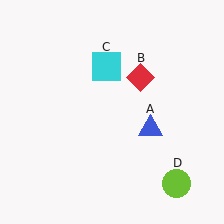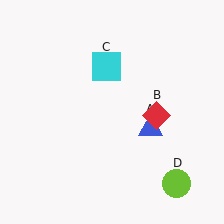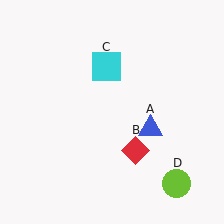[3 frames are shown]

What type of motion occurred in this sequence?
The red diamond (object B) rotated clockwise around the center of the scene.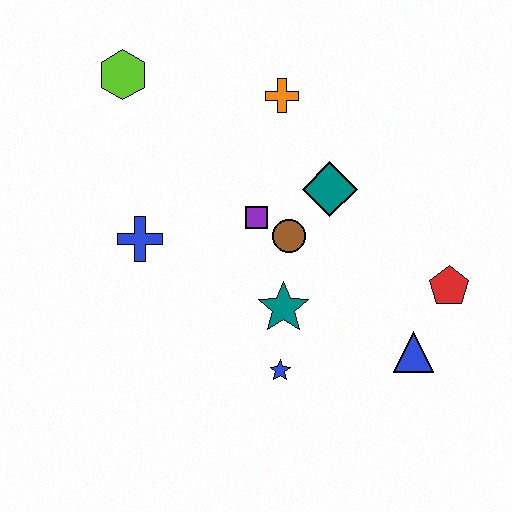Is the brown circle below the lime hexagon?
Yes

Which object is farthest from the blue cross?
The red pentagon is farthest from the blue cross.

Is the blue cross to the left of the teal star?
Yes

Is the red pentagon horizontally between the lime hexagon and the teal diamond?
No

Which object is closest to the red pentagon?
The blue triangle is closest to the red pentagon.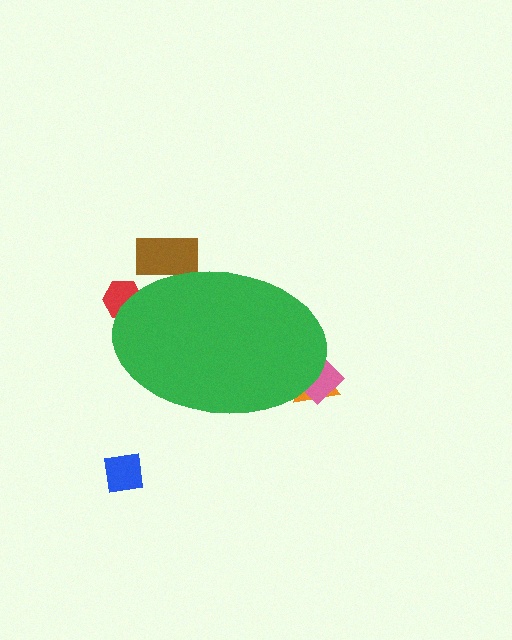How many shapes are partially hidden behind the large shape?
4 shapes are partially hidden.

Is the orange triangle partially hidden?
Yes, the orange triangle is partially hidden behind the green ellipse.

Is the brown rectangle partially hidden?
Yes, the brown rectangle is partially hidden behind the green ellipse.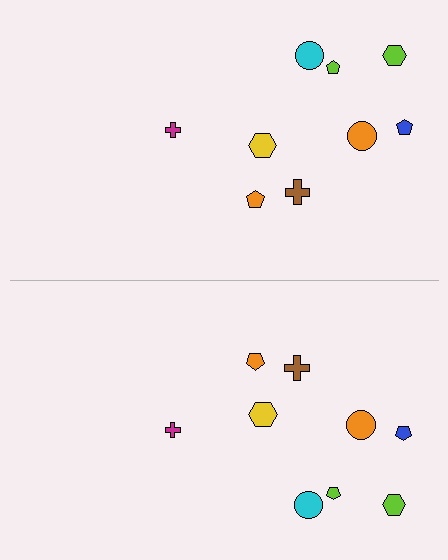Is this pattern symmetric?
Yes, this pattern has bilateral (reflection) symmetry.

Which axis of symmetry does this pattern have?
The pattern has a horizontal axis of symmetry running through the center of the image.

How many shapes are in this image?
There are 18 shapes in this image.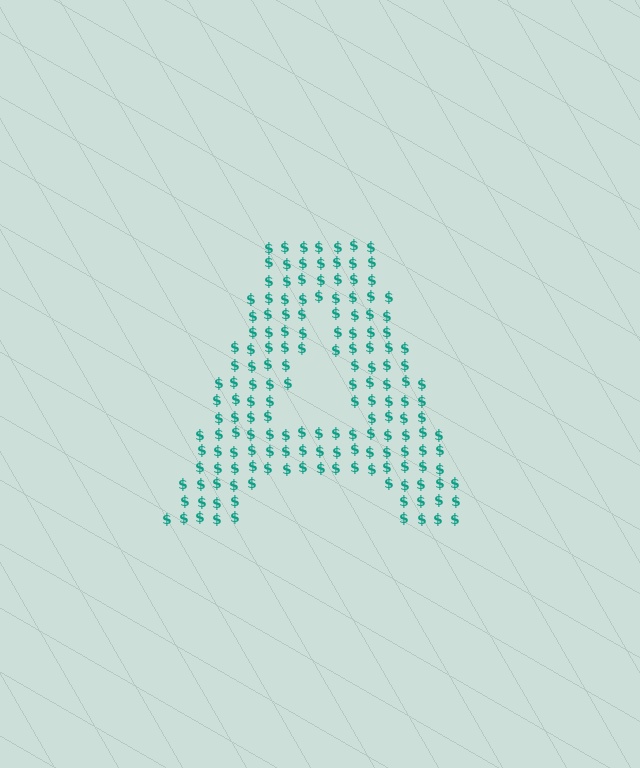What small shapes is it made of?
It is made of small dollar signs.